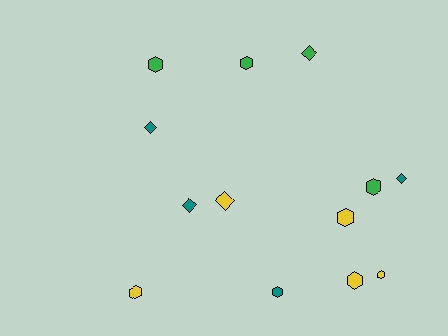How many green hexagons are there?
There are 3 green hexagons.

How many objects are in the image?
There are 13 objects.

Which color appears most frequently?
Yellow, with 5 objects.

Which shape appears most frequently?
Hexagon, with 8 objects.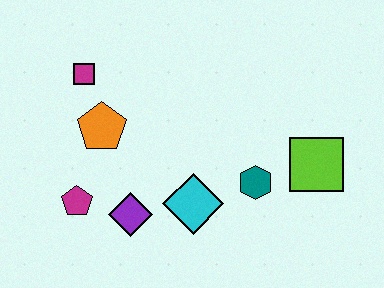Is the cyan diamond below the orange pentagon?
Yes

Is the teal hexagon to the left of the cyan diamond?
No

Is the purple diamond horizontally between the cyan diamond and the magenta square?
Yes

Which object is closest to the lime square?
The teal hexagon is closest to the lime square.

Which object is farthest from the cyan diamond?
The magenta square is farthest from the cyan diamond.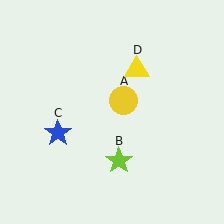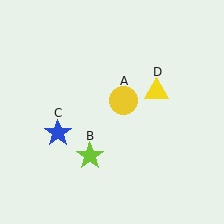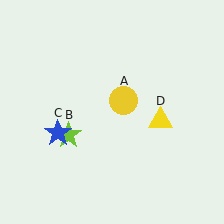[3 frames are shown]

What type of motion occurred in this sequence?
The lime star (object B), yellow triangle (object D) rotated clockwise around the center of the scene.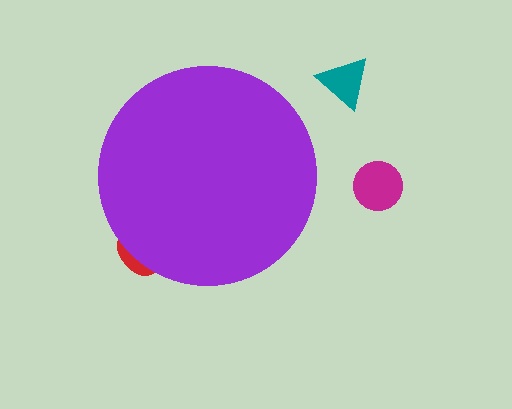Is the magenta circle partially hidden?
No, the magenta circle is fully visible.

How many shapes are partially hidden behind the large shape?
1 shape is partially hidden.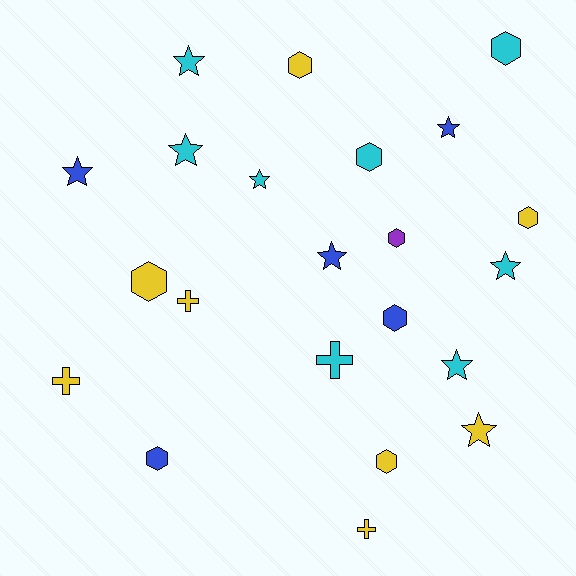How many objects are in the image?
There are 22 objects.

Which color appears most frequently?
Cyan, with 8 objects.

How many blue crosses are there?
There are no blue crosses.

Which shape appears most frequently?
Hexagon, with 9 objects.